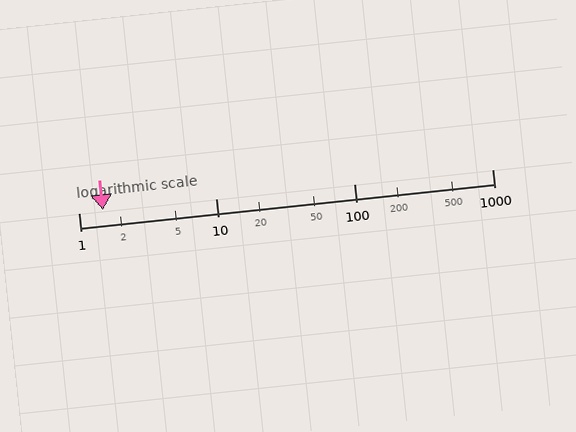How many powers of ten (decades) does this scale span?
The scale spans 3 decades, from 1 to 1000.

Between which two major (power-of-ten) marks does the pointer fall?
The pointer is between 1 and 10.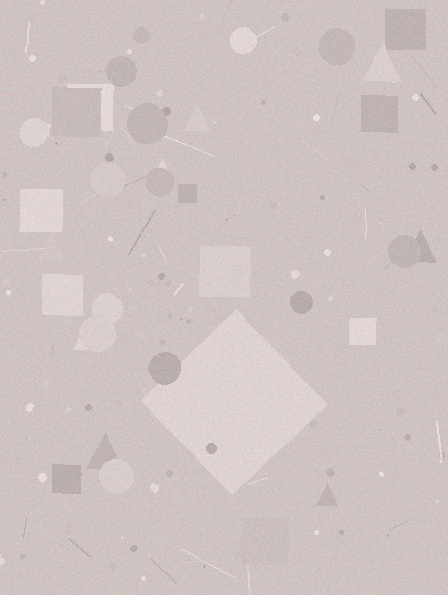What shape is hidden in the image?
A diamond is hidden in the image.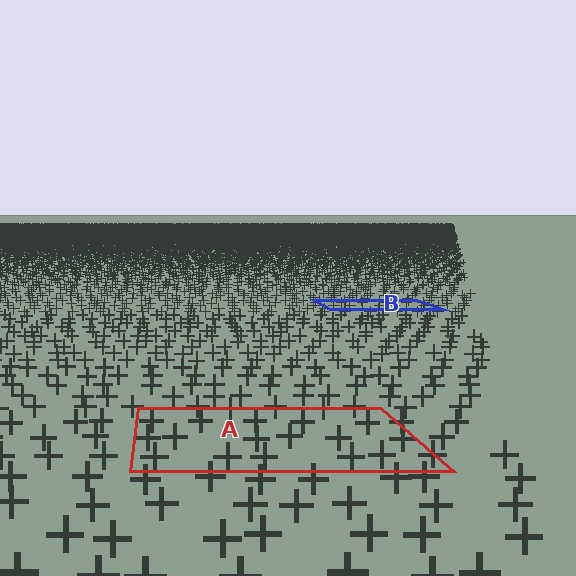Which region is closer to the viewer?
Region A is closer. The texture elements there are larger and more spread out.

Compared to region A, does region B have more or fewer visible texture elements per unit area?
Region B has more texture elements per unit area — they are packed more densely because it is farther away.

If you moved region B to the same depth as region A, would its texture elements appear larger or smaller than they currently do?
They would appear larger. At a closer depth, the same texture elements are projected at a bigger on-screen size.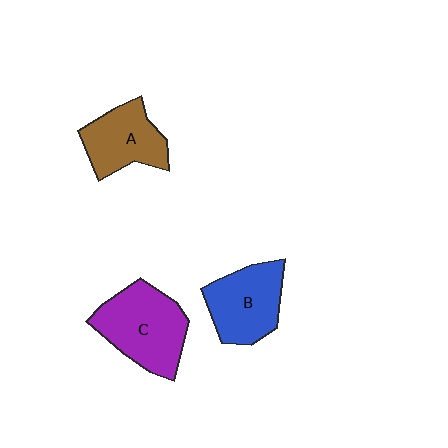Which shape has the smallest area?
Shape A (brown).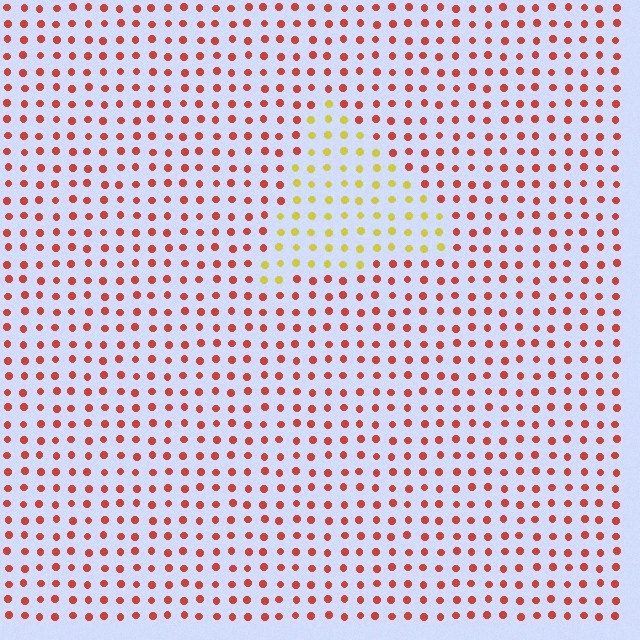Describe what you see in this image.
The image is filled with small red elements in a uniform arrangement. A triangle-shaped region is visible where the elements are tinted to a slightly different hue, forming a subtle color boundary.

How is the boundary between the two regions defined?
The boundary is defined purely by a slight shift in hue (about 54 degrees). Spacing, size, and orientation are identical on both sides.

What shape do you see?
I see a triangle.